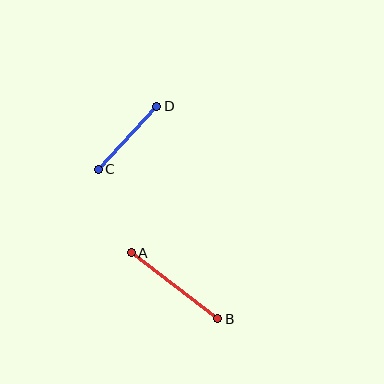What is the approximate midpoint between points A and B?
The midpoint is at approximately (174, 286) pixels.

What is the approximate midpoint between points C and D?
The midpoint is at approximately (127, 138) pixels.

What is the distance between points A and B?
The distance is approximately 109 pixels.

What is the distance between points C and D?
The distance is approximately 86 pixels.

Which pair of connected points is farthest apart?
Points A and B are farthest apart.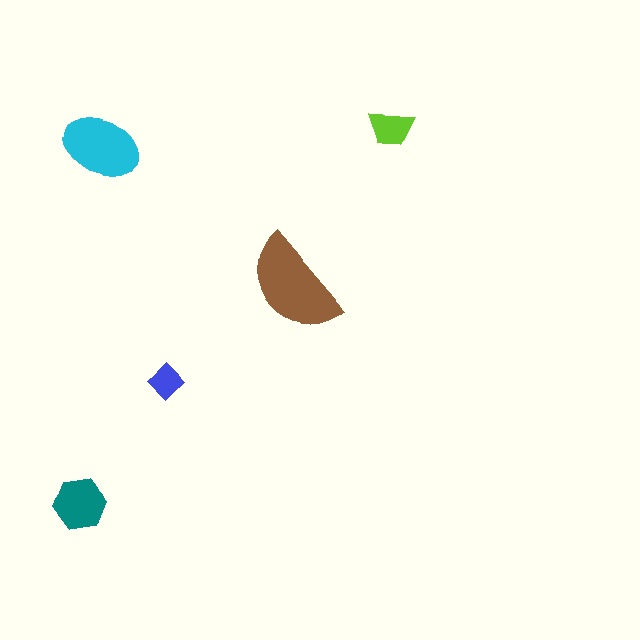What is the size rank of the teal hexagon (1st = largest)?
3rd.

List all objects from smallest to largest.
The blue diamond, the lime trapezoid, the teal hexagon, the cyan ellipse, the brown semicircle.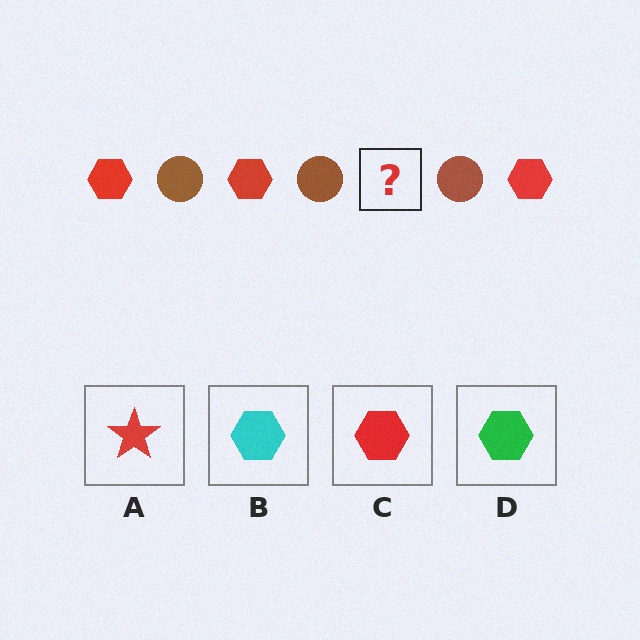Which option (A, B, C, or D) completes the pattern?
C.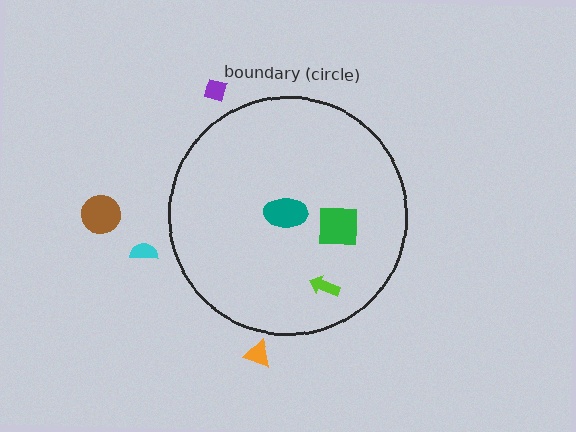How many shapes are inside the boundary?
3 inside, 4 outside.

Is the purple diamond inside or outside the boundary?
Outside.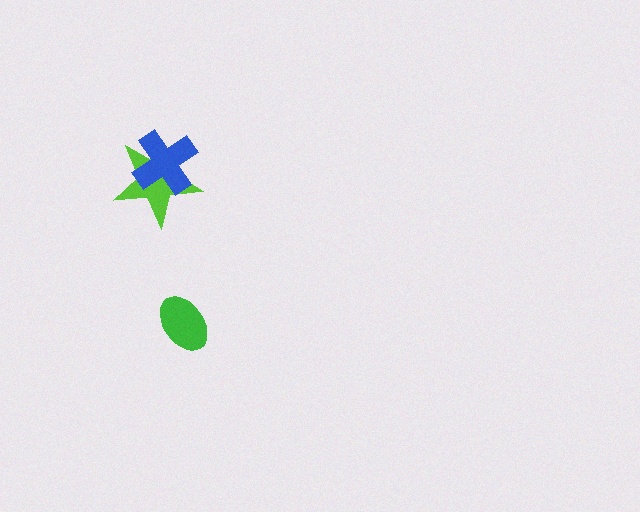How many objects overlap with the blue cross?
1 object overlaps with the blue cross.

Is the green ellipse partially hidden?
No, no other shape covers it.